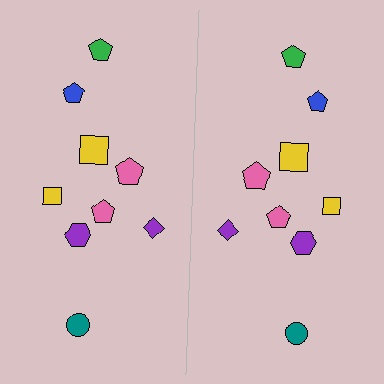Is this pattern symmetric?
Yes, this pattern has bilateral (reflection) symmetry.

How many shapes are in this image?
There are 18 shapes in this image.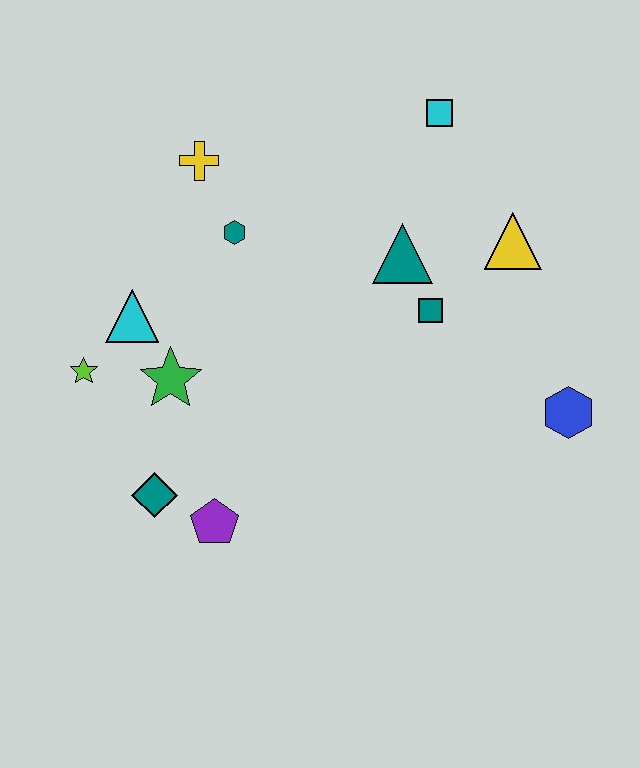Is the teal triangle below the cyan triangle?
No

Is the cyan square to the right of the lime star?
Yes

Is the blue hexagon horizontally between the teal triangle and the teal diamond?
No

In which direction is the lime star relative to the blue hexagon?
The lime star is to the left of the blue hexagon.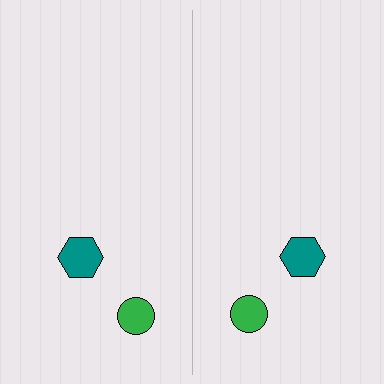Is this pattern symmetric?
Yes, this pattern has bilateral (reflection) symmetry.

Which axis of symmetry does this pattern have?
The pattern has a vertical axis of symmetry running through the center of the image.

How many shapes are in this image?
There are 4 shapes in this image.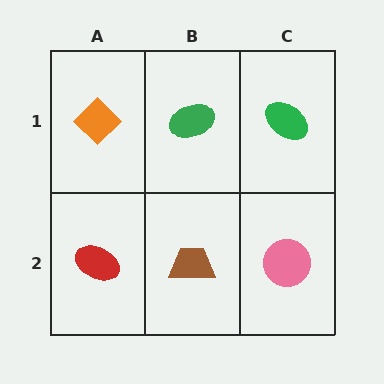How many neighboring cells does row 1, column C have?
2.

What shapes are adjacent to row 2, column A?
An orange diamond (row 1, column A), a brown trapezoid (row 2, column B).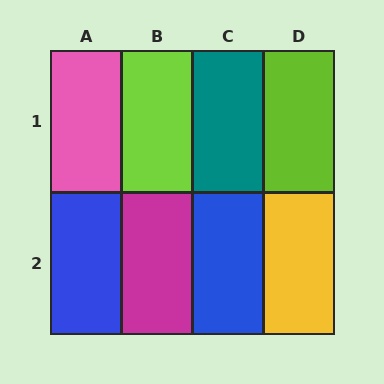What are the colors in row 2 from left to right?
Blue, magenta, blue, yellow.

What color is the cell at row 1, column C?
Teal.